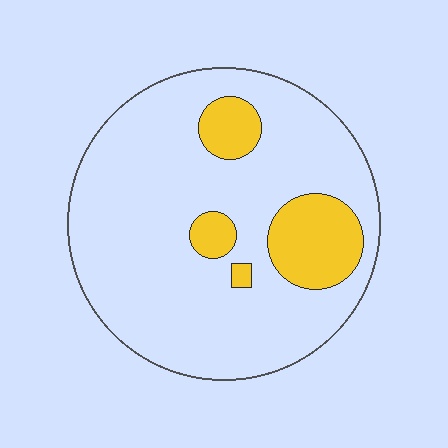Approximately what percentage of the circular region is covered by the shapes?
Approximately 15%.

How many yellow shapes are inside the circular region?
4.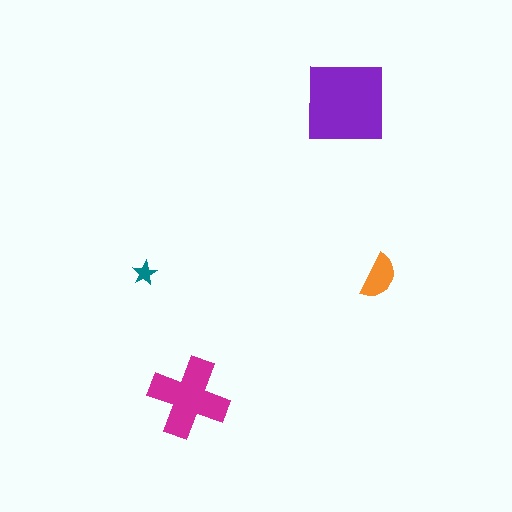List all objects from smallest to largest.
The teal star, the orange semicircle, the magenta cross, the purple square.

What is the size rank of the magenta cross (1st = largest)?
2nd.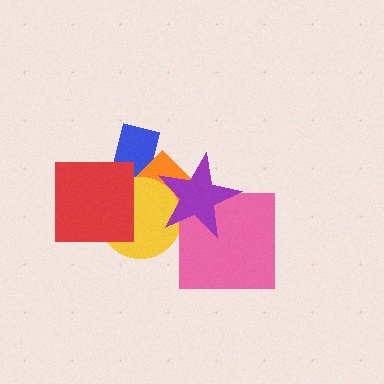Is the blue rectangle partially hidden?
Yes, it is partially covered by another shape.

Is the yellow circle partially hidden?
Yes, it is partially covered by another shape.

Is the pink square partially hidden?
Yes, it is partially covered by another shape.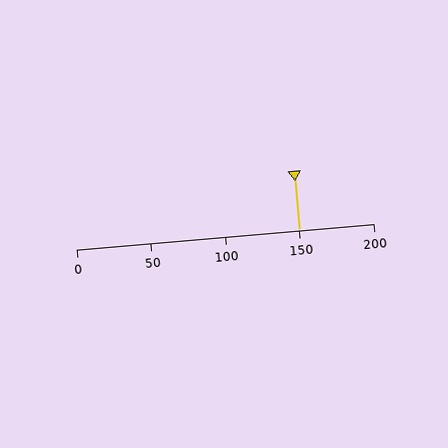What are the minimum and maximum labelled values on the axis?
The axis runs from 0 to 200.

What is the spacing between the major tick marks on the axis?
The major ticks are spaced 50 apart.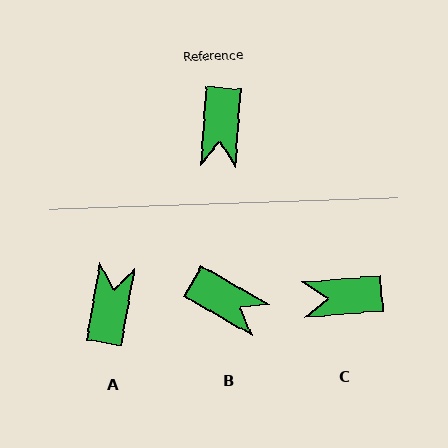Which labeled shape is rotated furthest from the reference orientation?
A, about 174 degrees away.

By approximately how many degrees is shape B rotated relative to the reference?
Approximately 64 degrees counter-clockwise.